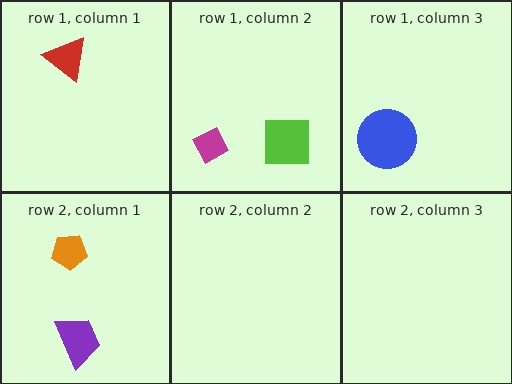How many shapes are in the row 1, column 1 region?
1.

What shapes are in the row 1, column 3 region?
The blue circle.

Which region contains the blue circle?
The row 1, column 3 region.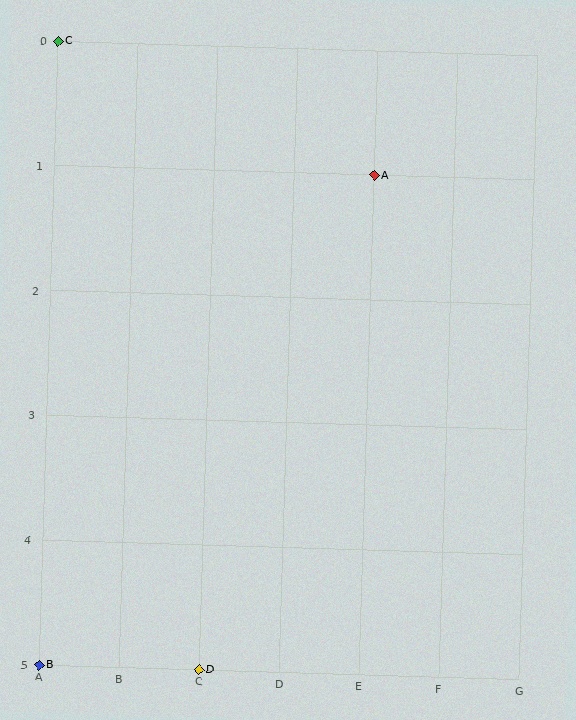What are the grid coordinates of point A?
Point A is at grid coordinates (E, 1).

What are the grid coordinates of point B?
Point B is at grid coordinates (A, 5).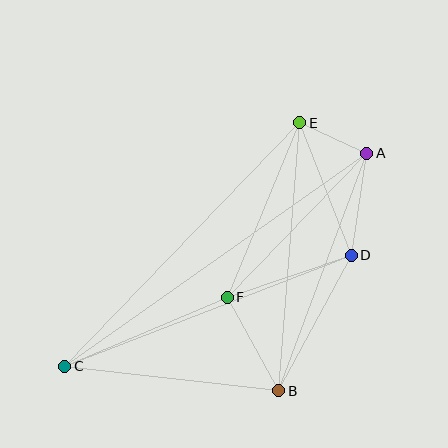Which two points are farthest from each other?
Points A and C are farthest from each other.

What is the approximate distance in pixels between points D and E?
The distance between D and E is approximately 142 pixels.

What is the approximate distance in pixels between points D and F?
The distance between D and F is approximately 131 pixels.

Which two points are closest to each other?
Points A and E are closest to each other.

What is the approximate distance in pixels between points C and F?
The distance between C and F is approximately 177 pixels.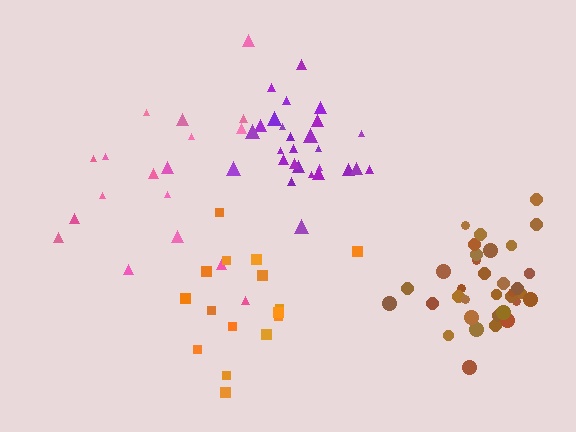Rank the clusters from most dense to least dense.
brown, purple, orange, pink.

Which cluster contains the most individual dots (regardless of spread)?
Brown (34).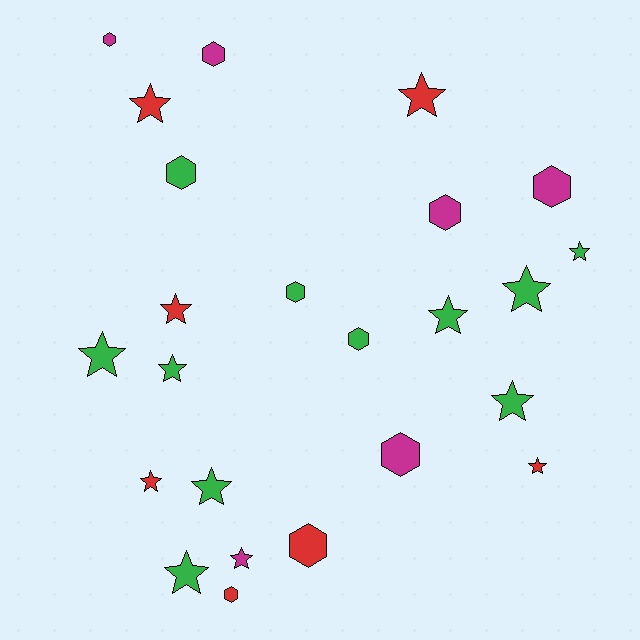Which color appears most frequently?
Green, with 11 objects.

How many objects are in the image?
There are 24 objects.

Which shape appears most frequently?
Star, with 14 objects.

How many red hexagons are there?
There are 2 red hexagons.